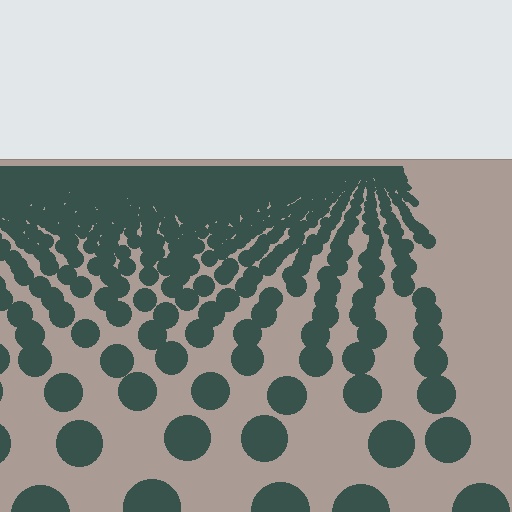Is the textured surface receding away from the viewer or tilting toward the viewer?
The surface is receding away from the viewer. Texture elements get smaller and denser toward the top.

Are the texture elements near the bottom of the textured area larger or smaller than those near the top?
Larger. Near the bottom, elements are closer to the viewer and appear at a bigger on-screen size.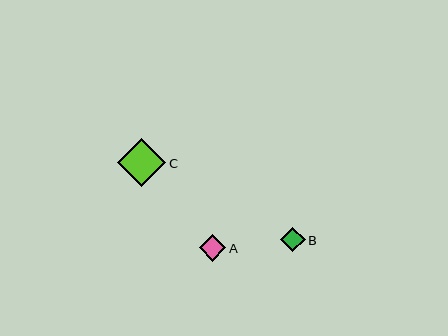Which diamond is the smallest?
Diamond B is the smallest with a size of approximately 25 pixels.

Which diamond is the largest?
Diamond C is the largest with a size of approximately 48 pixels.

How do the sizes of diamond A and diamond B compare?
Diamond A and diamond B are approximately the same size.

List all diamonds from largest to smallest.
From largest to smallest: C, A, B.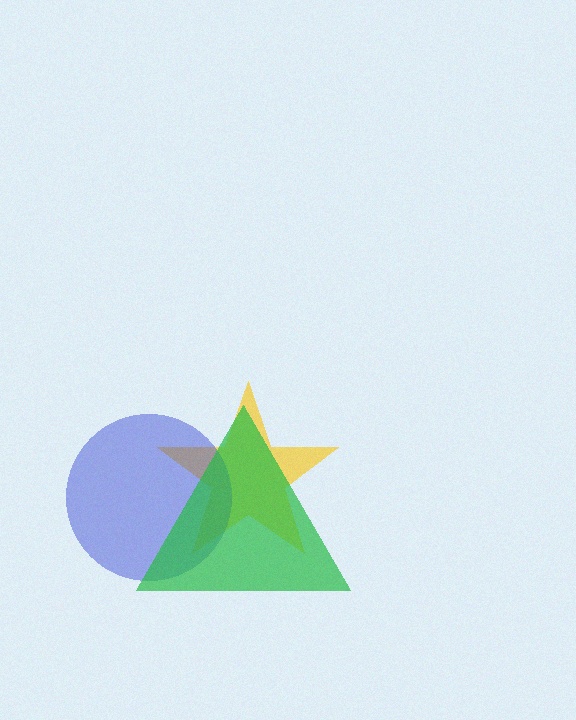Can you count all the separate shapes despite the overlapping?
Yes, there are 3 separate shapes.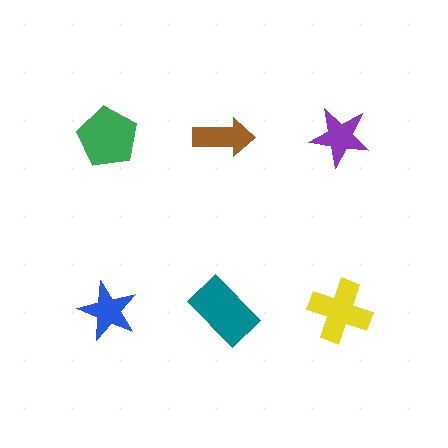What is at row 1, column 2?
A brown arrow.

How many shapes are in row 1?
3 shapes.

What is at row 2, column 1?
A blue star.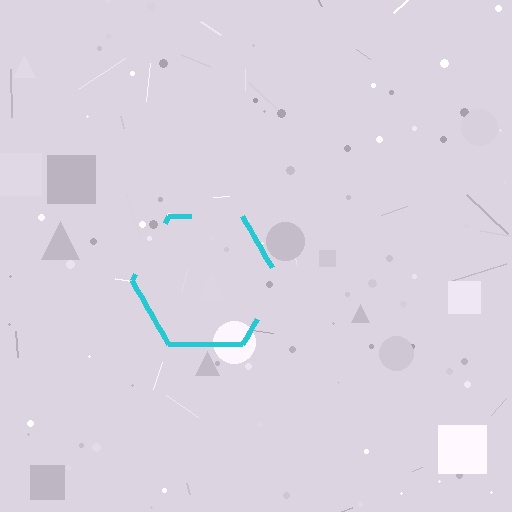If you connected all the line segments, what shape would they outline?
They would outline a hexagon.